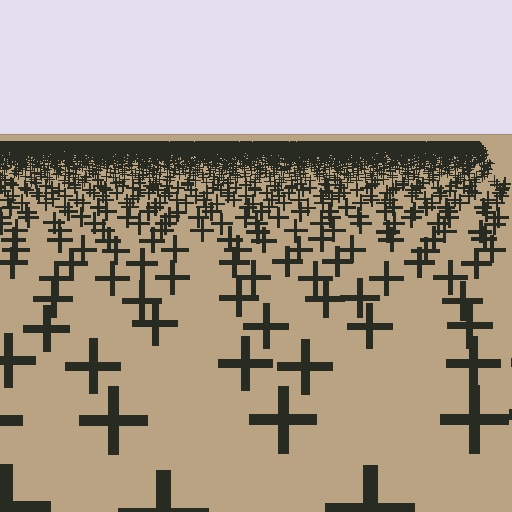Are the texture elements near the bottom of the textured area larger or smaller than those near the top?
Larger. Near the bottom, elements are closer to the viewer and appear at a bigger on-screen size.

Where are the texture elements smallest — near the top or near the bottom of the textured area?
Near the top.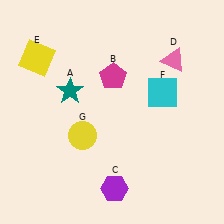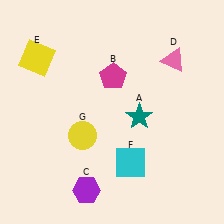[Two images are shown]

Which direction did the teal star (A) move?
The teal star (A) moved right.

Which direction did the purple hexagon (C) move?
The purple hexagon (C) moved left.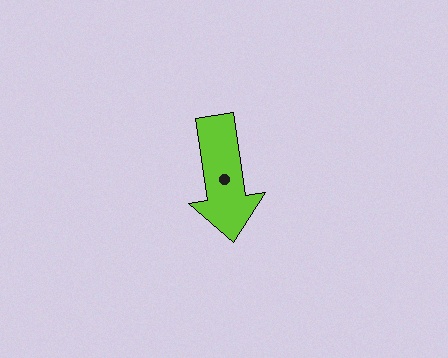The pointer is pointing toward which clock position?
Roughly 6 o'clock.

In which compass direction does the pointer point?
South.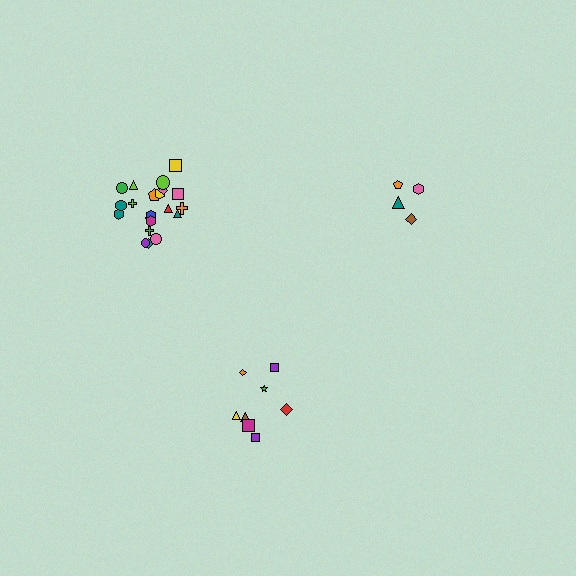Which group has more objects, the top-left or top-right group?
The top-left group.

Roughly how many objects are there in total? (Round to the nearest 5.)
Roughly 35 objects in total.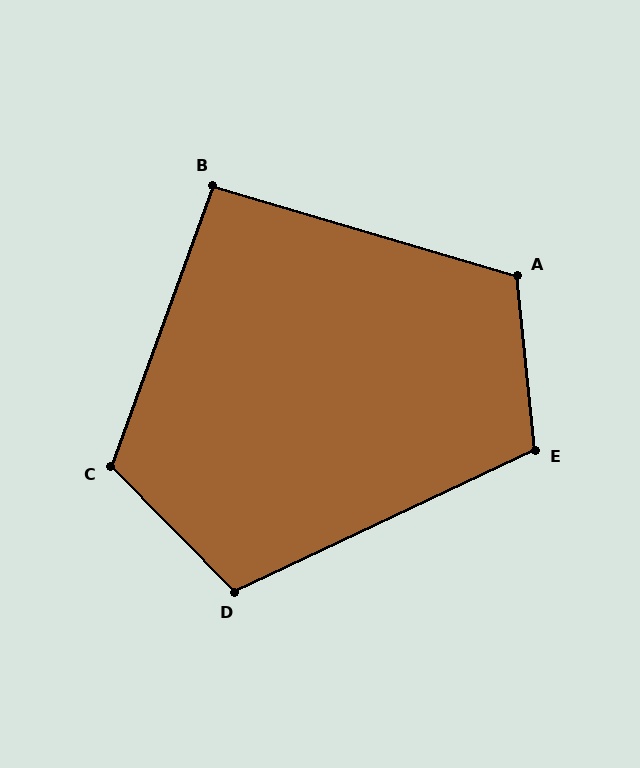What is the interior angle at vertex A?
Approximately 112 degrees (obtuse).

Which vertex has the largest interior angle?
C, at approximately 115 degrees.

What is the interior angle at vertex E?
Approximately 109 degrees (obtuse).